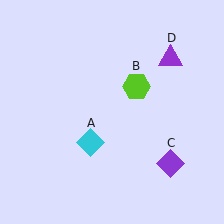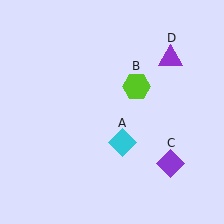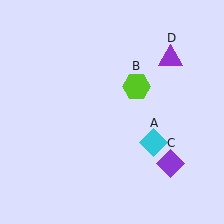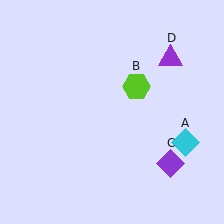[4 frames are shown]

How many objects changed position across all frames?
1 object changed position: cyan diamond (object A).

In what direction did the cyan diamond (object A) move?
The cyan diamond (object A) moved right.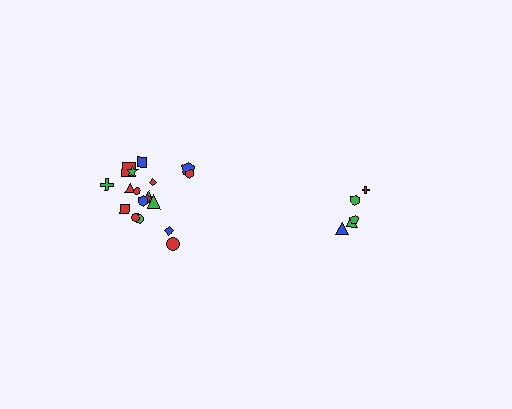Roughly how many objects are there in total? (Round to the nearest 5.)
Roughly 25 objects in total.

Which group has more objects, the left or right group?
The left group.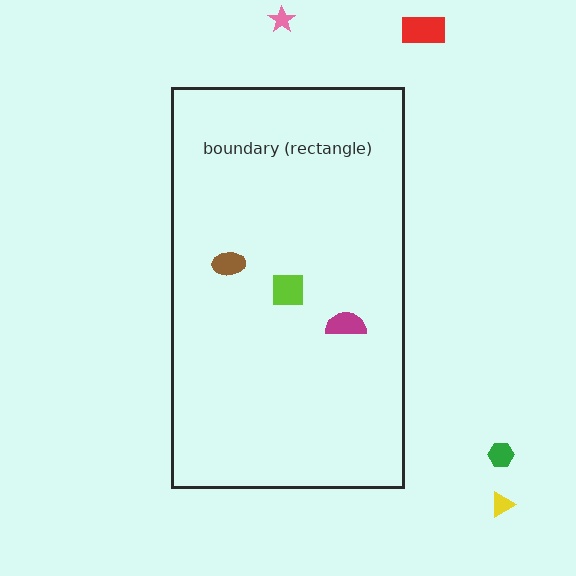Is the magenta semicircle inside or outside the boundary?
Inside.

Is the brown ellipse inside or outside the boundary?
Inside.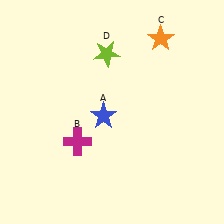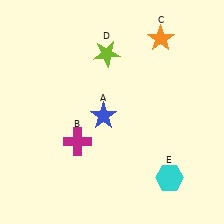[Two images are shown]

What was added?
A cyan hexagon (E) was added in Image 2.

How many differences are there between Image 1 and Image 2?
There is 1 difference between the two images.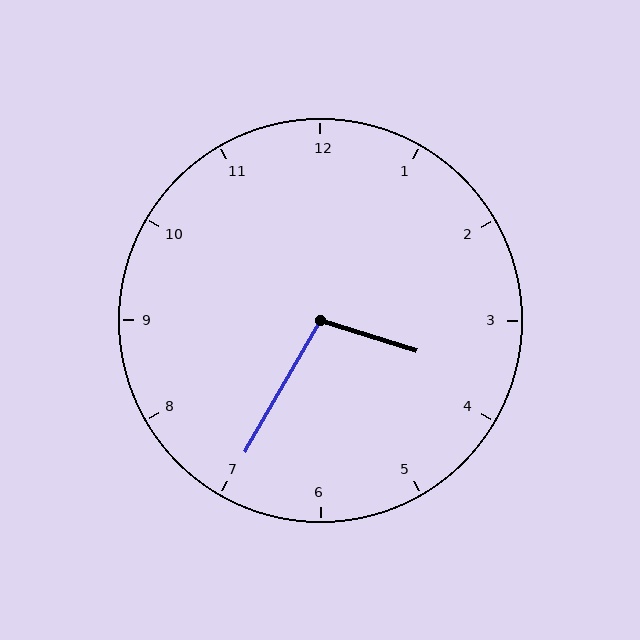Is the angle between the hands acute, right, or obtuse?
It is obtuse.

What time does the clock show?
3:35.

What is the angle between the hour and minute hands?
Approximately 102 degrees.